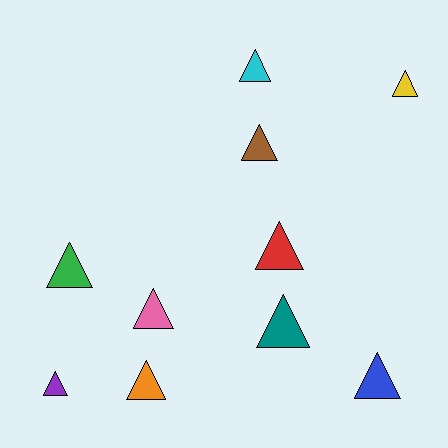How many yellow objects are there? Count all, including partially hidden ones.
There is 1 yellow object.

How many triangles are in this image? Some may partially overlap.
There are 10 triangles.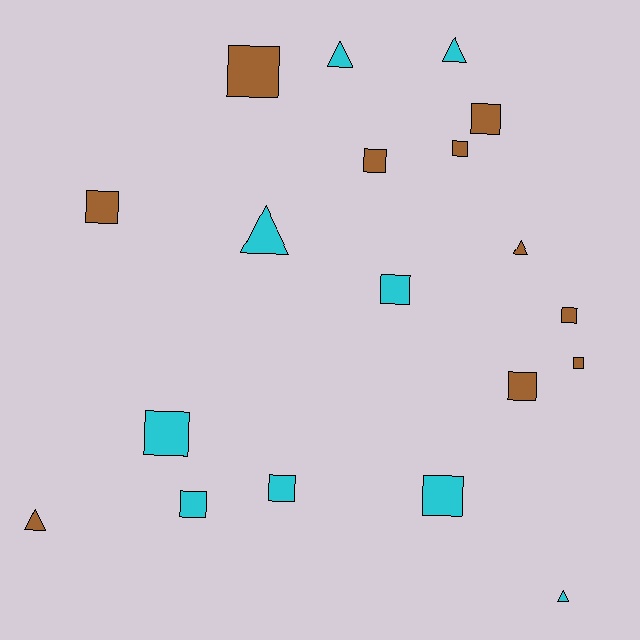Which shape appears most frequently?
Square, with 13 objects.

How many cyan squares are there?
There are 5 cyan squares.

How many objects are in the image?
There are 19 objects.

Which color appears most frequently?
Brown, with 10 objects.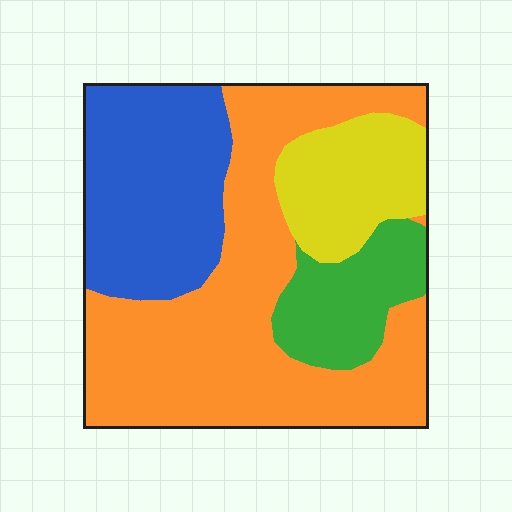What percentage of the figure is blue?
Blue takes up about one quarter (1/4) of the figure.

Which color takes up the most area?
Orange, at roughly 50%.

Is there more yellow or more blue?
Blue.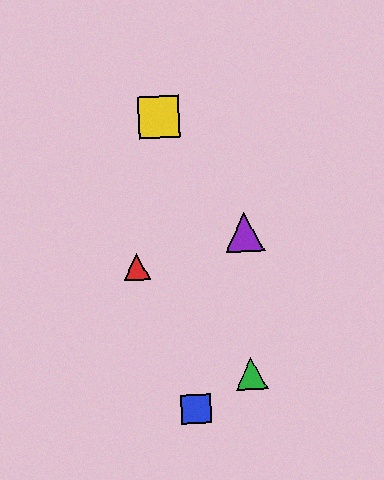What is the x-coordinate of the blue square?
The blue square is at x≈196.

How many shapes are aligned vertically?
2 shapes (the green triangle, the purple triangle) are aligned vertically.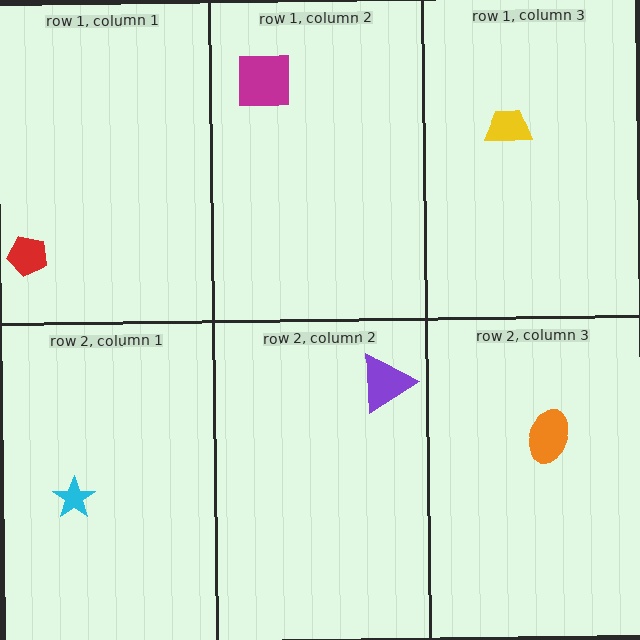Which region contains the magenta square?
The row 1, column 2 region.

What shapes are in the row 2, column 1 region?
The cyan star.